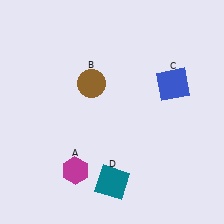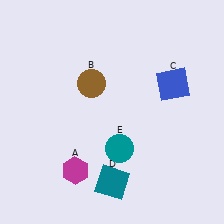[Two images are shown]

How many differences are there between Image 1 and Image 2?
There is 1 difference between the two images.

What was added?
A teal circle (E) was added in Image 2.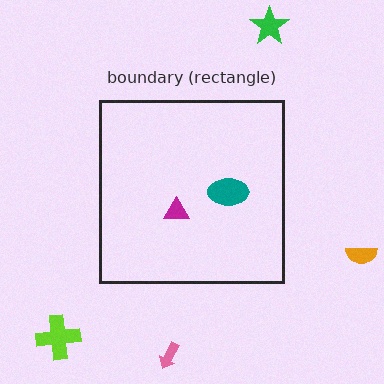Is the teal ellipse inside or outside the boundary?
Inside.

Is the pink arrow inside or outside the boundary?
Outside.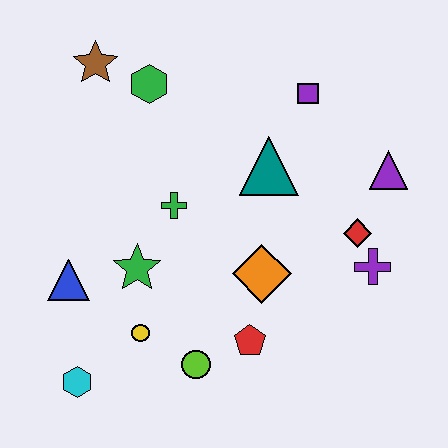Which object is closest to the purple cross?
The red diamond is closest to the purple cross.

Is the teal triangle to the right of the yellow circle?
Yes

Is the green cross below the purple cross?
No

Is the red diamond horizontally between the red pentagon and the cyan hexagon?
No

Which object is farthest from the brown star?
The purple cross is farthest from the brown star.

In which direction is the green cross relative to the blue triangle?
The green cross is to the right of the blue triangle.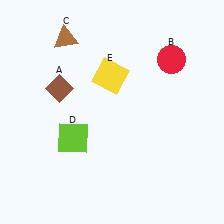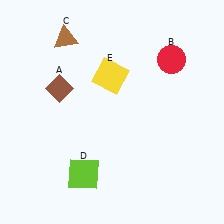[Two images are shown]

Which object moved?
The lime square (D) moved down.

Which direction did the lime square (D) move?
The lime square (D) moved down.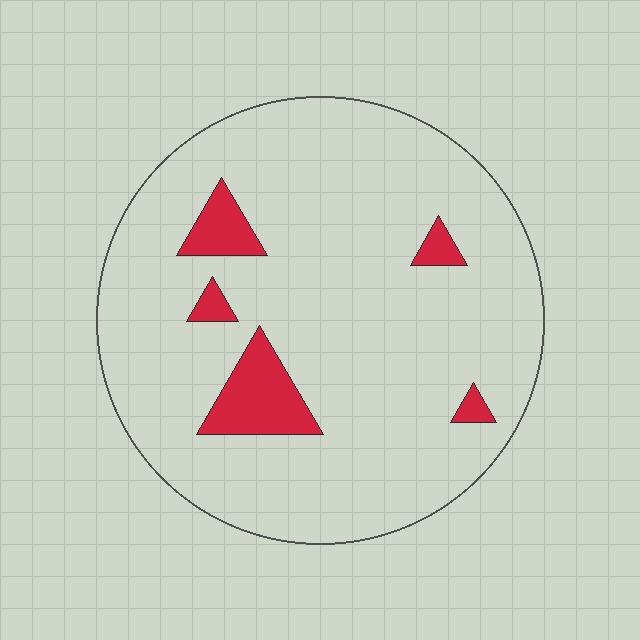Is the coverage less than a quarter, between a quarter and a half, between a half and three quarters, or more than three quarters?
Less than a quarter.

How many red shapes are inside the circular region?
5.